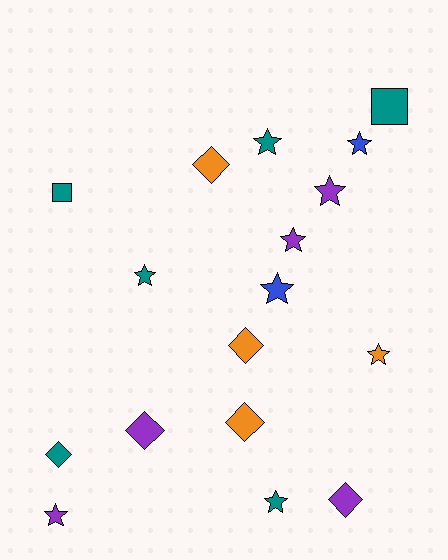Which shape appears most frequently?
Star, with 9 objects.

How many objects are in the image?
There are 17 objects.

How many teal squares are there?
There are 2 teal squares.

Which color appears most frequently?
Teal, with 6 objects.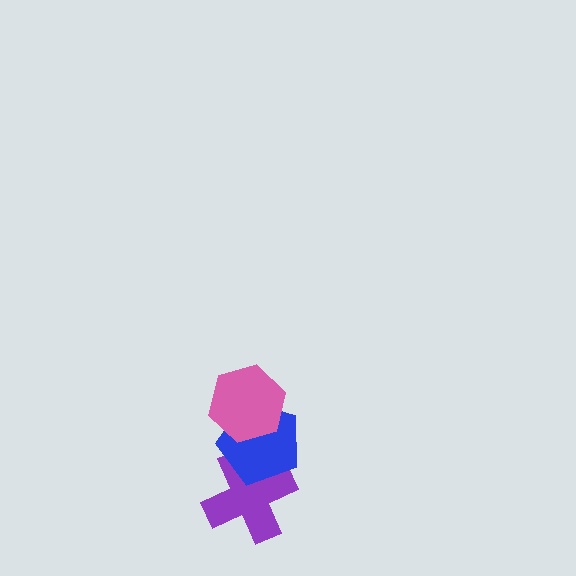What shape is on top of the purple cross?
The blue pentagon is on top of the purple cross.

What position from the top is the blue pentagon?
The blue pentagon is 2nd from the top.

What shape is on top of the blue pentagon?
The pink hexagon is on top of the blue pentagon.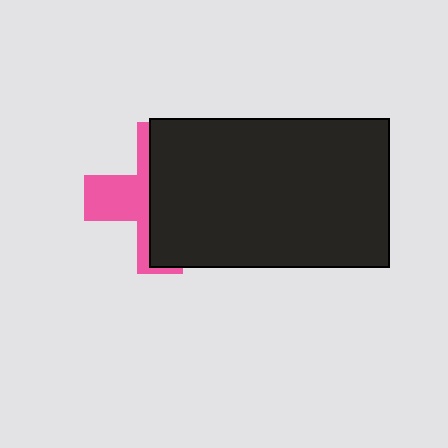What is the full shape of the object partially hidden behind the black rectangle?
The partially hidden object is a pink cross.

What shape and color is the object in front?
The object in front is a black rectangle.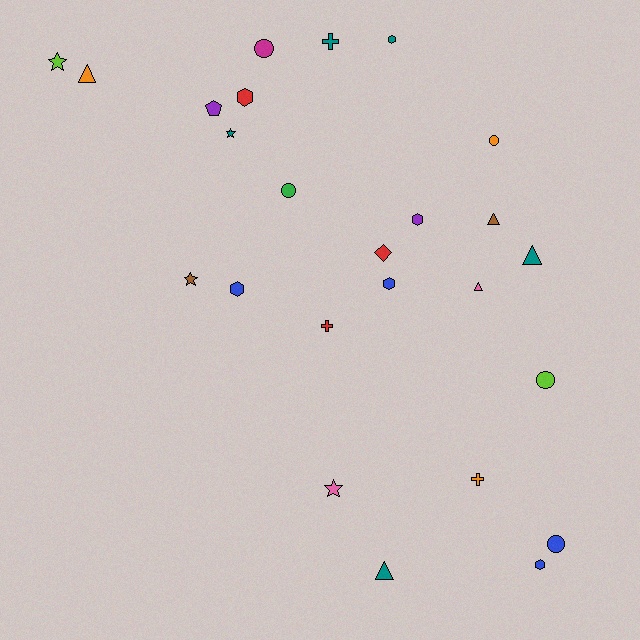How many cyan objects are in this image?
There are no cyan objects.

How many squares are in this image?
There are no squares.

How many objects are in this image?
There are 25 objects.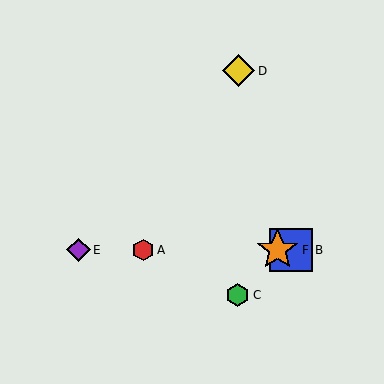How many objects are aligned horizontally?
4 objects (A, B, E, F) are aligned horizontally.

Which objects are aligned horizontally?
Objects A, B, E, F are aligned horizontally.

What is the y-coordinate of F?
Object F is at y≈250.